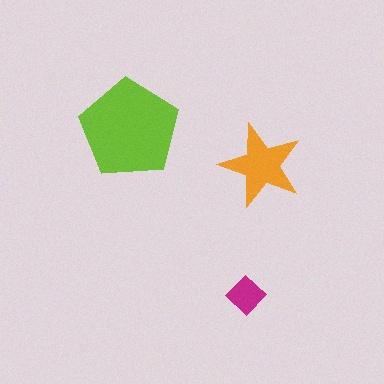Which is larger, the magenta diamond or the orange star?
The orange star.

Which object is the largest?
The lime pentagon.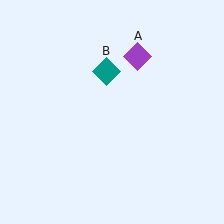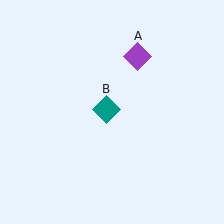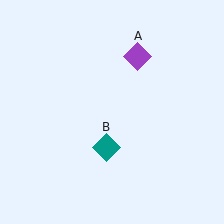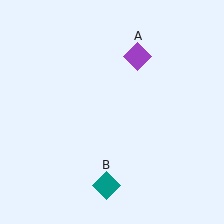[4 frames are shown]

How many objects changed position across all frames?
1 object changed position: teal diamond (object B).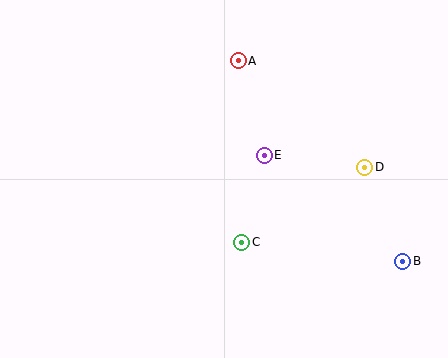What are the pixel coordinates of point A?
Point A is at (238, 61).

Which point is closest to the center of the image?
Point E at (264, 155) is closest to the center.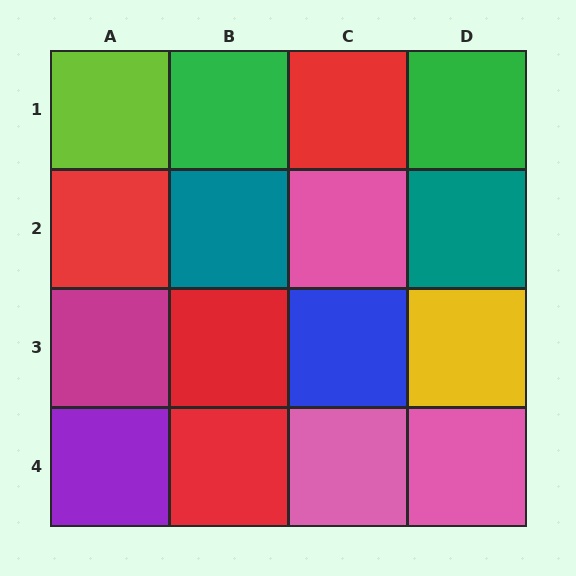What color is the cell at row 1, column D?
Green.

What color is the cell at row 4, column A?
Purple.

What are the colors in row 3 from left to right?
Magenta, red, blue, yellow.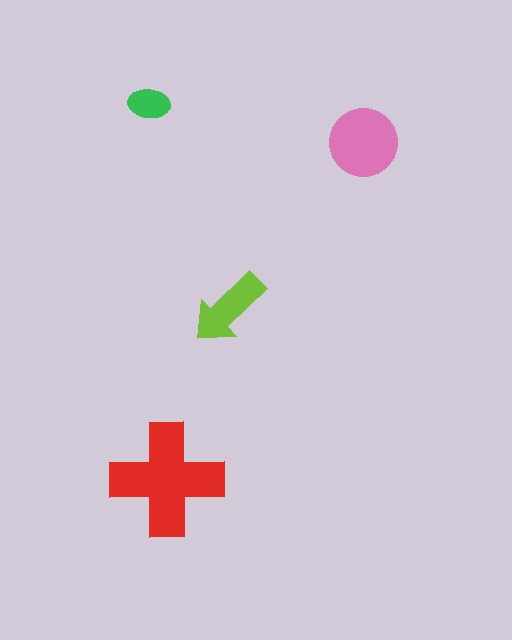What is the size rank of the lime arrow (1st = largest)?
3rd.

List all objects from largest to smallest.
The red cross, the pink circle, the lime arrow, the green ellipse.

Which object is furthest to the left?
The green ellipse is leftmost.